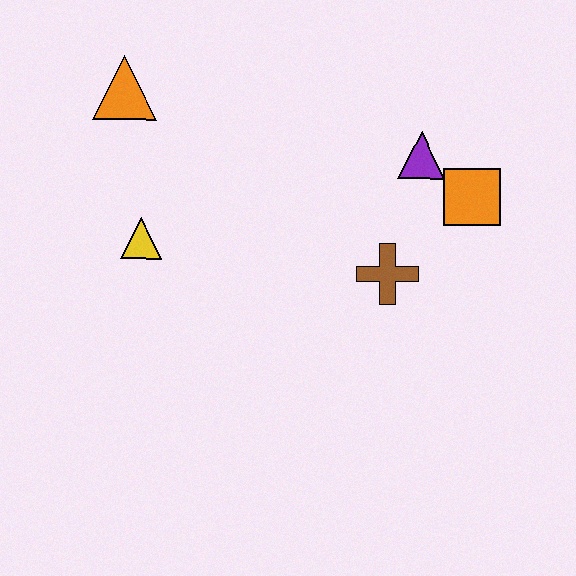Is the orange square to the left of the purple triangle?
No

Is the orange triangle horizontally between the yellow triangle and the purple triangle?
No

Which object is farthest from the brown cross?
The orange triangle is farthest from the brown cross.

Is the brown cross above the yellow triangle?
No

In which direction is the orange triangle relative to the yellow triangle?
The orange triangle is above the yellow triangle.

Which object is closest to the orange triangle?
The yellow triangle is closest to the orange triangle.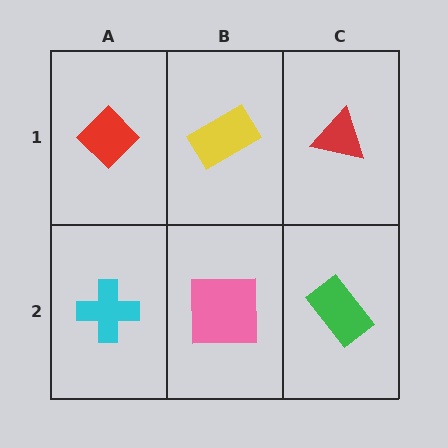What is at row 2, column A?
A cyan cross.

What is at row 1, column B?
A yellow rectangle.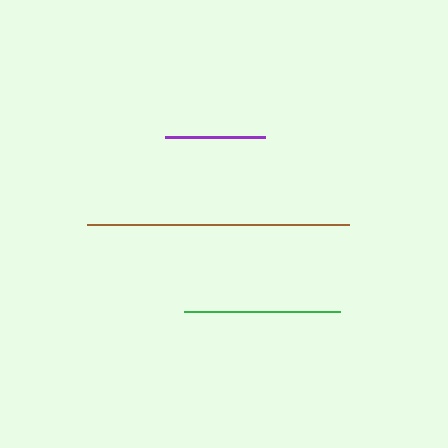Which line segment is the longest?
The brown line is the longest at approximately 261 pixels.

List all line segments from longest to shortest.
From longest to shortest: brown, green, purple.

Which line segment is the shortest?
The purple line is the shortest at approximately 100 pixels.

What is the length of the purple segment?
The purple segment is approximately 100 pixels long.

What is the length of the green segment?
The green segment is approximately 156 pixels long.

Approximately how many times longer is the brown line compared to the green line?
The brown line is approximately 1.7 times the length of the green line.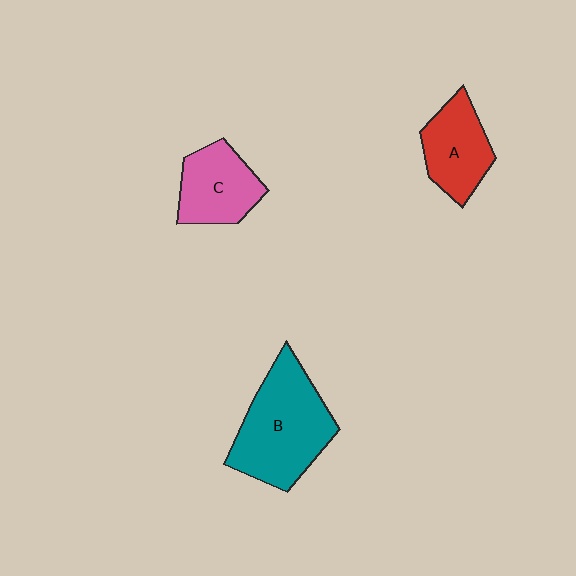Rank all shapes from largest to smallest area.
From largest to smallest: B (teal), C (pink), A (red).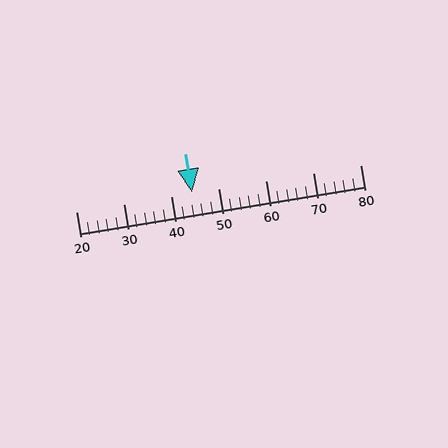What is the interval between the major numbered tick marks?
The major tick marks are spaced 10 units apart.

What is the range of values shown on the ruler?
The ruler shows values from 20 to 80.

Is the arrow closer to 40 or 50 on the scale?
The arrow is closer to 40.